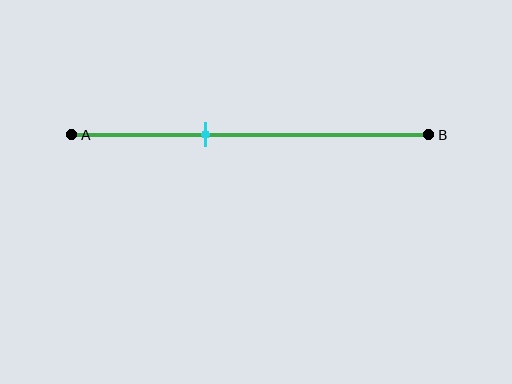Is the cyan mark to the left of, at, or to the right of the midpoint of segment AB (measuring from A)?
The cyan mark is to the left of the midpoint of segment AB.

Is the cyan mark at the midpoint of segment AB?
No, the mark is at about 35% from A, not at the 50% midpoint.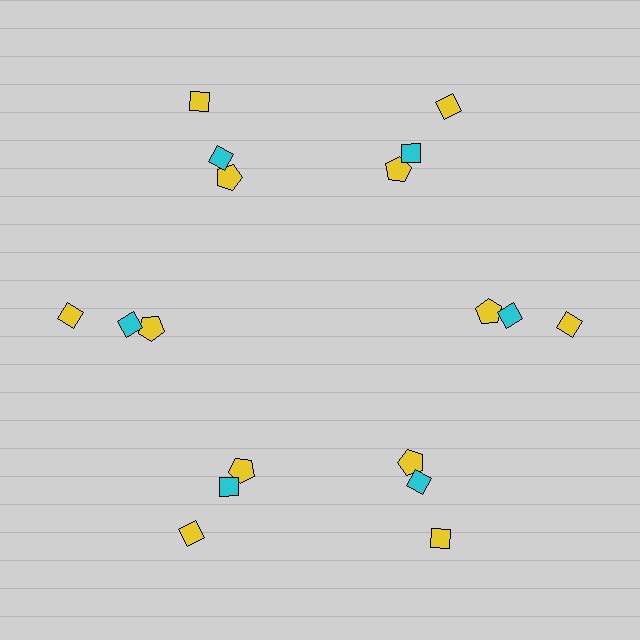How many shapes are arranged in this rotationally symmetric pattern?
There are 18 shapes, arranged in 6 groups of 3.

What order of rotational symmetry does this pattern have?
This pattern has 6-fold rotational symmetry.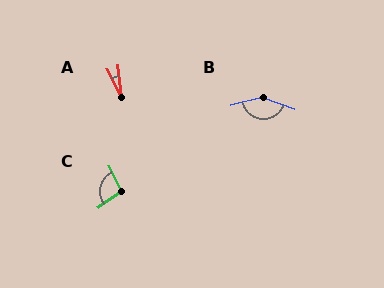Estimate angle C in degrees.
Approximately 99 degrees.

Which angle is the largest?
B, at approximately 145 degrees.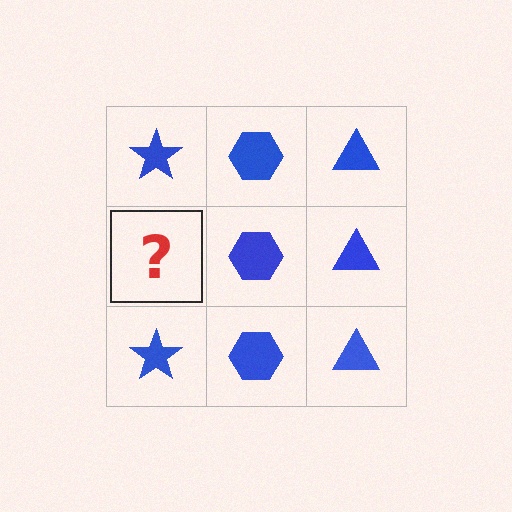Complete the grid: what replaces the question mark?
The question mark should be replaced with a blue star.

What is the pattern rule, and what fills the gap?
The rule is that each column has a consistent shape. The gap should be filled with a blue star.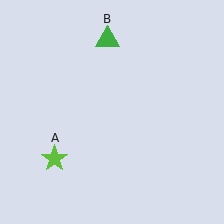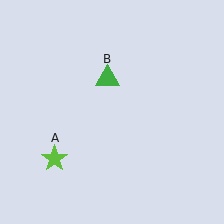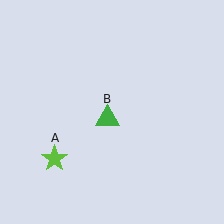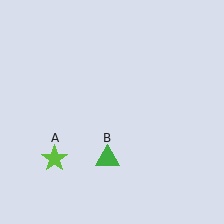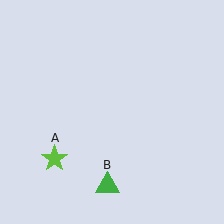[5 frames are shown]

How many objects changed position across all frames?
1 object changed position: green triangle (object B).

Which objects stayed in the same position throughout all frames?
Lime star (object A) remained stationary.